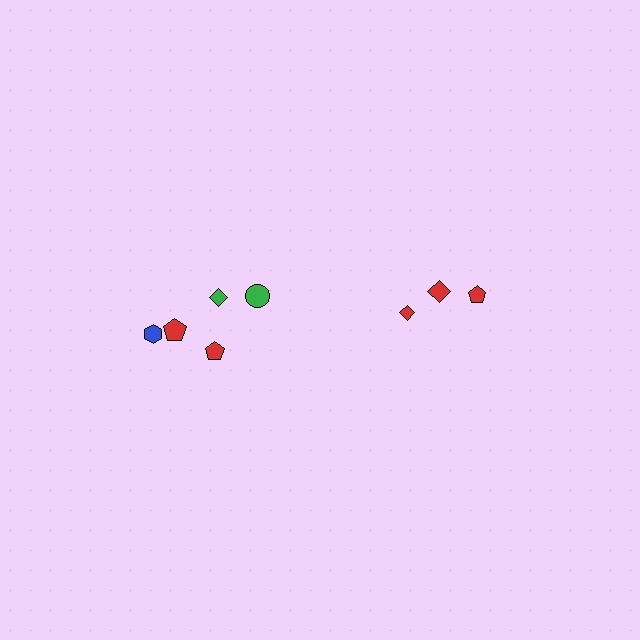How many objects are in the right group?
There are 3 objects.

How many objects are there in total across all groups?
There are 8 objects.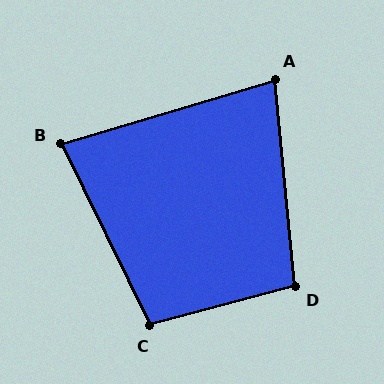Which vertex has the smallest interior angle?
A, at approximately 79 degrees.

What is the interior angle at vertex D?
Approximately 100 degrees (obtuse).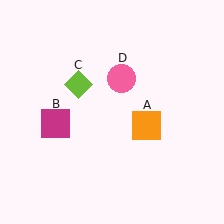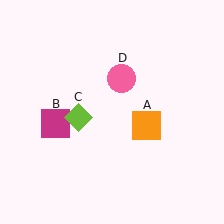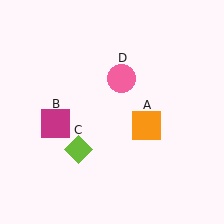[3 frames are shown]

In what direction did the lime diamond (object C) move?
The lime diamond (object C) moved down.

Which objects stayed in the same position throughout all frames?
Orange square (object A) and magenta square (object B) and pink circle (object D) remained stationary.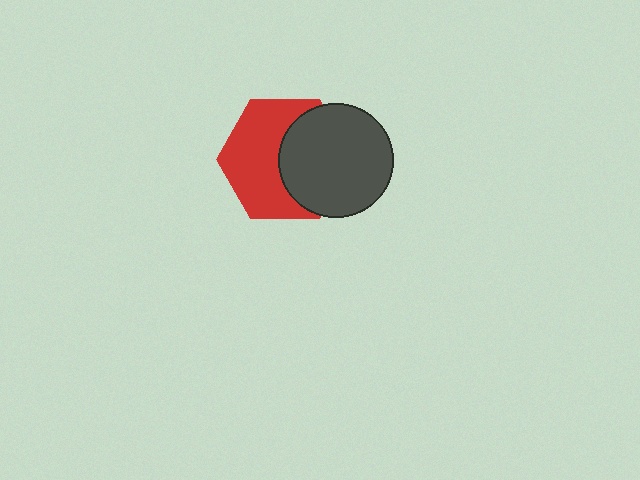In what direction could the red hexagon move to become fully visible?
The red hexagon could move left. That would shift it out from behind the dark gray circle entirely.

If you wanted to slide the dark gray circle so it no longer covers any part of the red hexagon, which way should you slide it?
Slide it right — that is the most direct way to separate the two shapes.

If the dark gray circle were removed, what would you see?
You would see the complete red hexagon.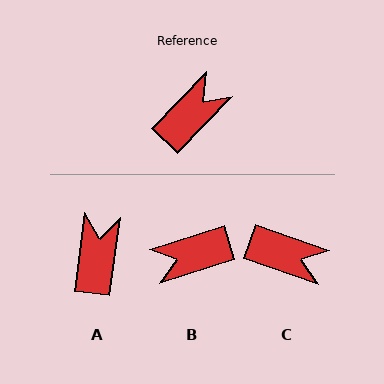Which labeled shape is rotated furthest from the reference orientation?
B, about 152 degrees away.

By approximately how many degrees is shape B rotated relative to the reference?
Approximately 152 degrees counter-clockwise.